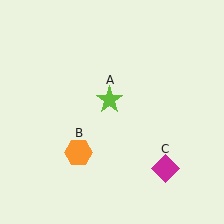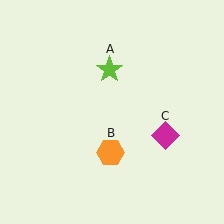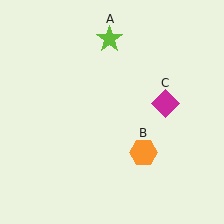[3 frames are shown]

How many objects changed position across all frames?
3 objects changed position: lime star (object A), orange hexagon (object B), magenta diamond (object C).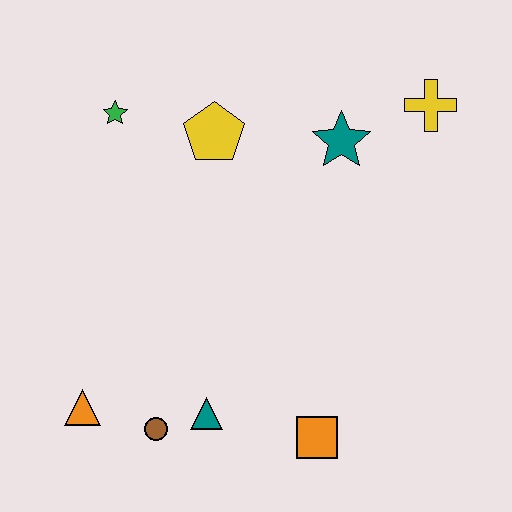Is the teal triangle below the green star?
Yes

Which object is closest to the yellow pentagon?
The green star is closest to the yellow pentagon.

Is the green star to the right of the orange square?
No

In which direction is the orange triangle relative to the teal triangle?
The orange triangle is to the left of the teal triangle.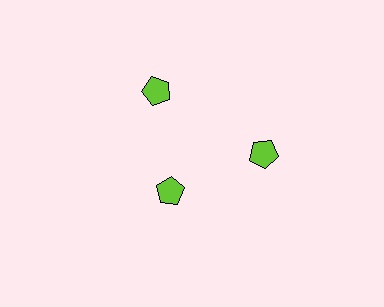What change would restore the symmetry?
The symmetry would be restored by moving it outward, back onto the ring so that all 3 pentagons sit at equal angles and equal distance from the center.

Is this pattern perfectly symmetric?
No. The 3 lime pentagons are arranged in a ring, but one element near the 7 o'clock position is pulled inward toward the center, breaking the 3-fold rotational symmetry.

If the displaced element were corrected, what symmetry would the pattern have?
It would have 3-fold rotational symmetry — the pattern would map onto itself every 120 degrees.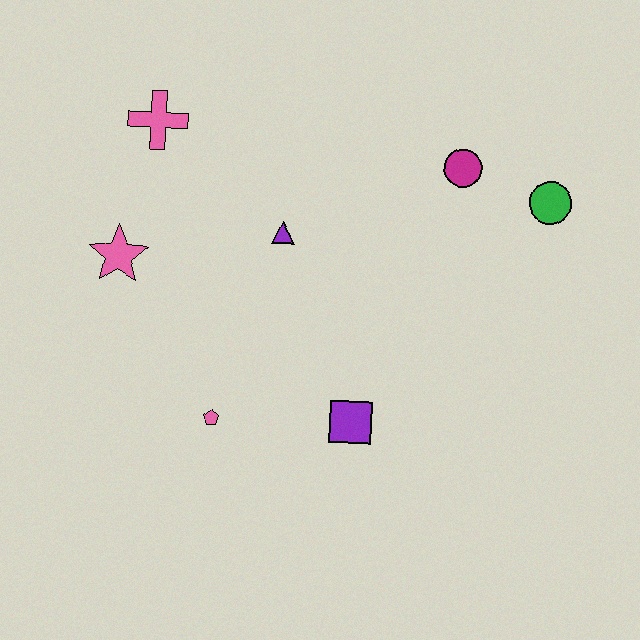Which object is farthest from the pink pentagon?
The green circle is farthest from the pink pentagon.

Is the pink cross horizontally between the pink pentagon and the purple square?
No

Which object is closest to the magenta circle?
The green circle is closest to the magenta circle.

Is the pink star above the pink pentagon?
Yes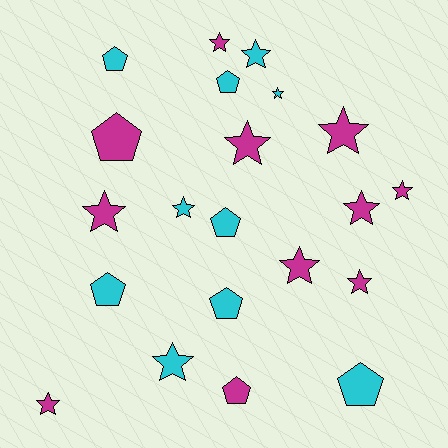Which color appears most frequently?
Magenta, with 11 objects.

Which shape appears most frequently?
Star, with 13 objects.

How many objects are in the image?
There are 21 objects.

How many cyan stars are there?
There are 4 cyan stars.